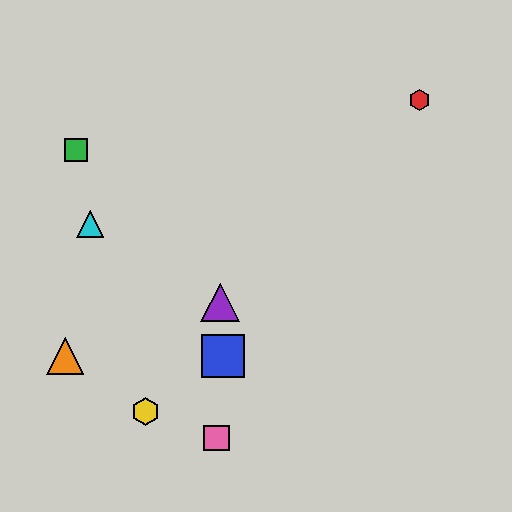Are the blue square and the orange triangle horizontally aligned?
Yes, both are at y≈356.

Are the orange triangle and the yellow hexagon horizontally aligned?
No, the orange triangle is at y≈356 and the yellow hexagon is at y≈411.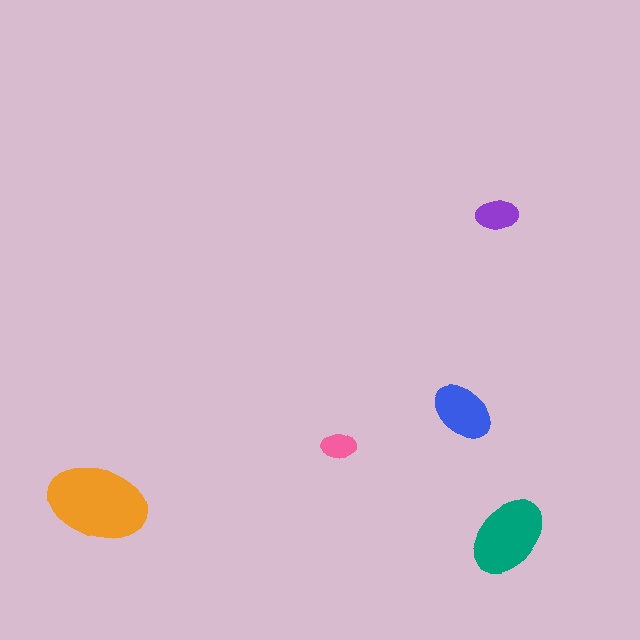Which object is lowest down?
The teal ellipse is bottommost.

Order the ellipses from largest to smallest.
the orange one, the teal one, the blue one, the purple one, the pink one.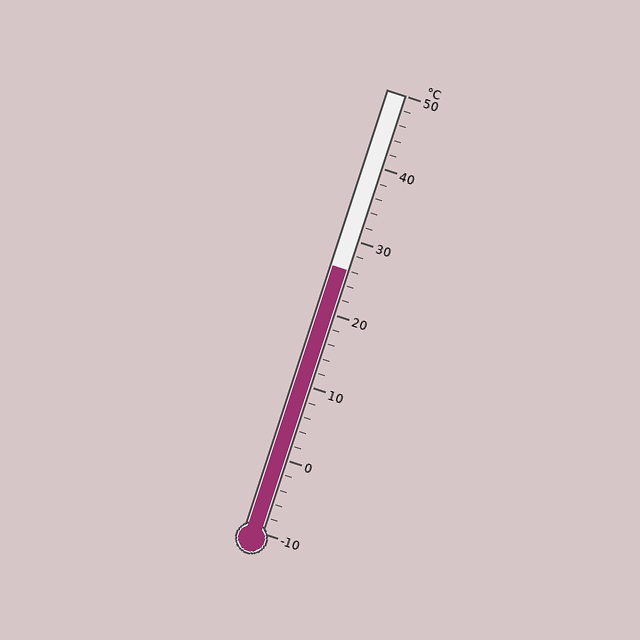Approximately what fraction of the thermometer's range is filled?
The thermometer is filled to approximately 60% of its range.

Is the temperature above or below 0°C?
The temperature is above 0°C.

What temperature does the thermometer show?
The thermometer shows approximately 26°C.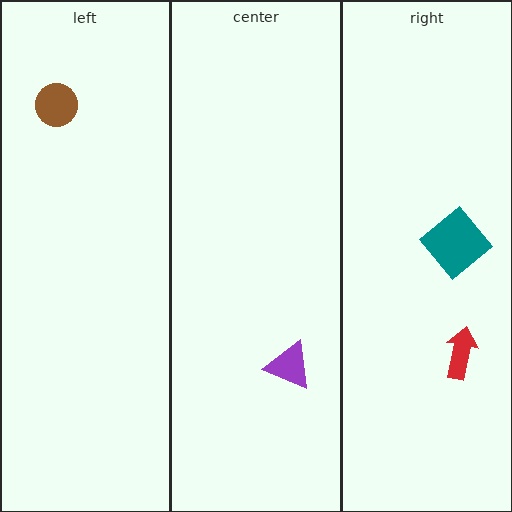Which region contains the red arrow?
The right region.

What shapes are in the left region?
The brown circle.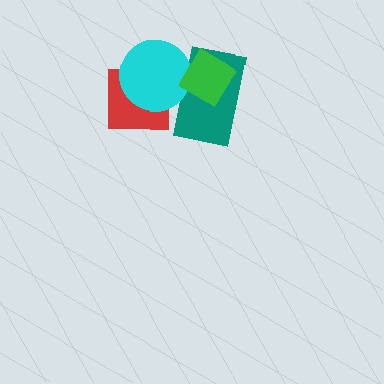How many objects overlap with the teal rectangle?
2 objects overlap with the teal rectangle.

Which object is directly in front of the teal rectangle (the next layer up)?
The cyan circle is directly in front of the teal rectangle.